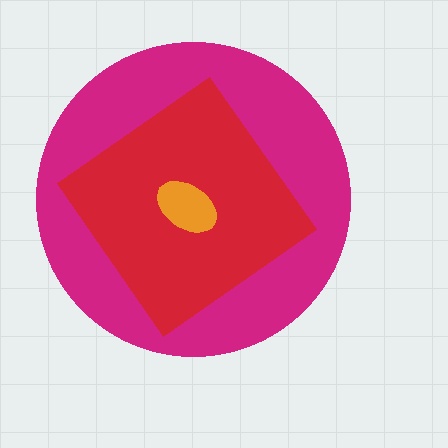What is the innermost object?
The orange ellipse.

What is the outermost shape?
The magenta circle.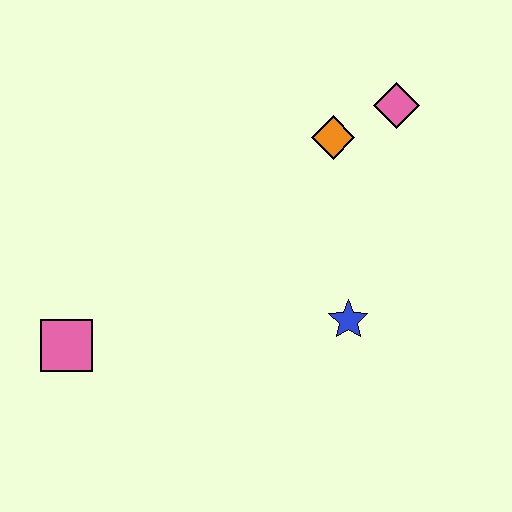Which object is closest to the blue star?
The orange diamond is closest to the blue star.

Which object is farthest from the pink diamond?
The pink square is farthest from the pink diamond.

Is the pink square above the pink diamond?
No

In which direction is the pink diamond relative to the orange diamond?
The pink diamond is to the right of the orange diamond.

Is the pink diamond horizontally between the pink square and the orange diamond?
No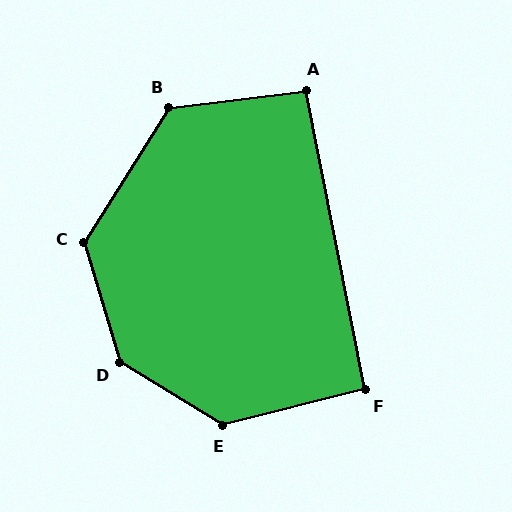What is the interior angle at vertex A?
Approximately 94 degrees (approximately right).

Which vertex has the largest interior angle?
D, at approximately 138 degrees.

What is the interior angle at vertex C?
Approximately 131 degrees (obtuse).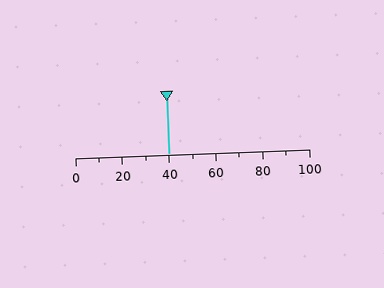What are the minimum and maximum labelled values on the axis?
The axis runs from 0 to 100.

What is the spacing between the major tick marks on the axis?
The major ticks are spaced 20 apart.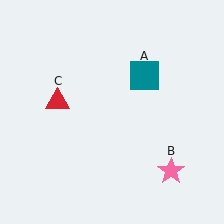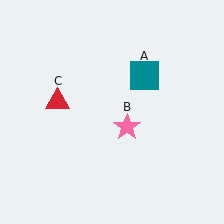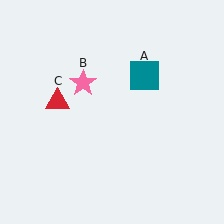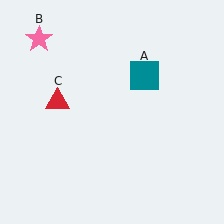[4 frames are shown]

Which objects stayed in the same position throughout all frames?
Teal square (object A) and red triangle (object C) remained stationary.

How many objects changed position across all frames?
1 object changed position: pink star (object B).